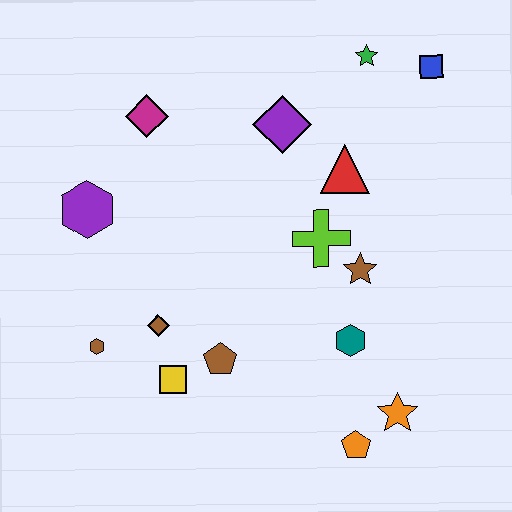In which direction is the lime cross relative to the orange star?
The lime cross is above the orange star.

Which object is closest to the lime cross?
The brown star is closest to the lime cross.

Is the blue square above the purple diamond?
Yes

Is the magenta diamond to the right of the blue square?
No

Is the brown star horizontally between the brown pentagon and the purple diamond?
No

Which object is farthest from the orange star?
The magenta diamond is farthest from the orange star.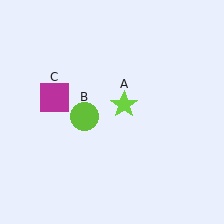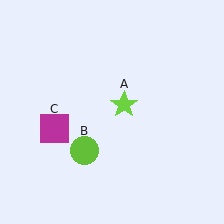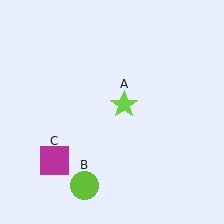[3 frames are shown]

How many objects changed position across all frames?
2 objects changed position: lime circle (object B), magenta square (object C).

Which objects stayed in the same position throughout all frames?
Lime star (object A) remained stationary.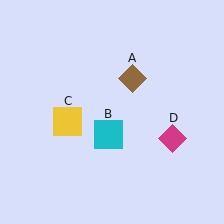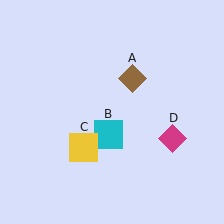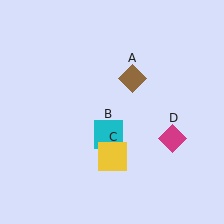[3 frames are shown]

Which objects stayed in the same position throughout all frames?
Brown diamond (object A) and cyan square (object B) and magenta diamond (object D) remained stationary.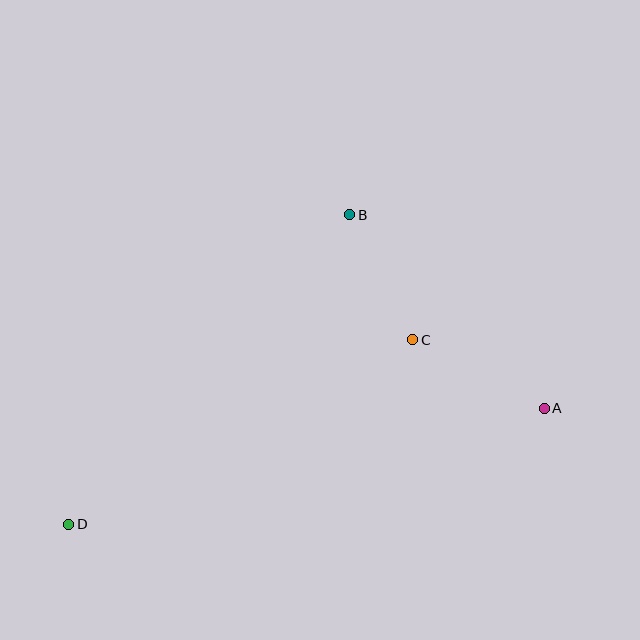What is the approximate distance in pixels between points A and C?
The distance between A and C is approximately 148 pixels.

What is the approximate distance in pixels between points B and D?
The distance between B and D is approximately 418 pixels.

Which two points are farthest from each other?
Points A and D are farthest from each other.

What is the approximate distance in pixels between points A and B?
The distance between A and B is approximately 274 pixels.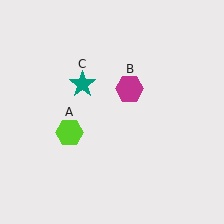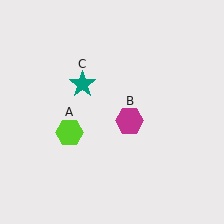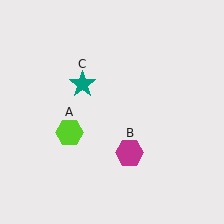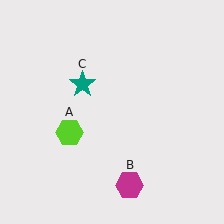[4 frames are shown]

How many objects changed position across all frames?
1 object changed position: magenta hexagon (object B).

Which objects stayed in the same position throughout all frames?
Lime hexagon (object A) and teal star (object C) remained stationary.